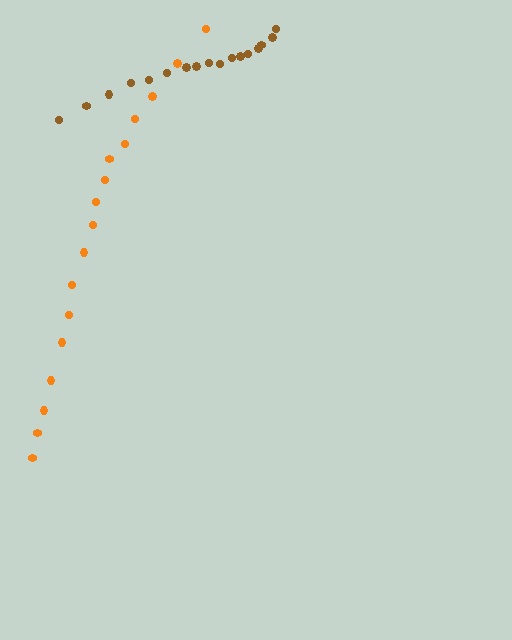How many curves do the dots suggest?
There are 2 distinct paths.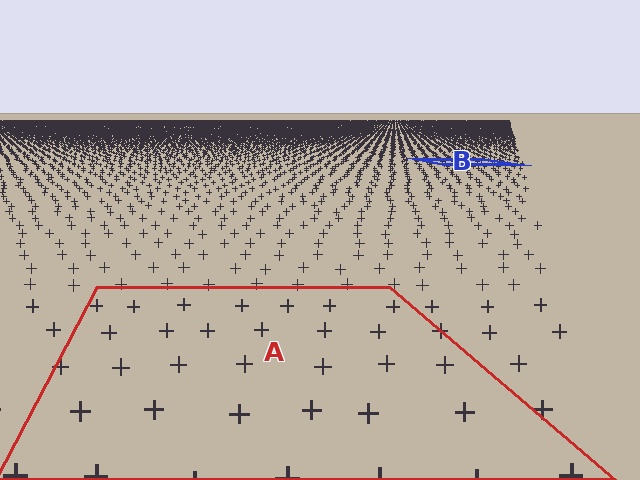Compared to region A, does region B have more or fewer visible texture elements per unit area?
Region B has more texture elements per unit area — they are packed more densely because it is farther away.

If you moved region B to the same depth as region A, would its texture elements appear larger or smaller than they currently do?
They would appear larger. At a closer depth, the same texture elements are projected at a bigger on-screen size.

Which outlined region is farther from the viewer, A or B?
Region B is farther from the viewer — the texture elements inside it appear smaller and more densely packed.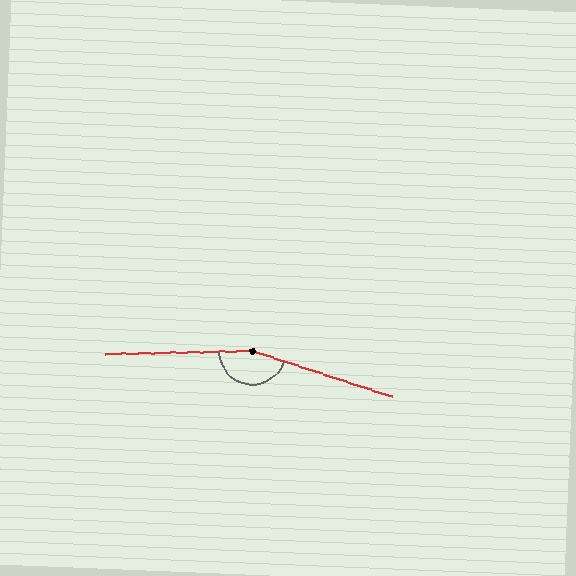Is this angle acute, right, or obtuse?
It is obtuse.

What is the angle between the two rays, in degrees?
Approximately 161 degrees.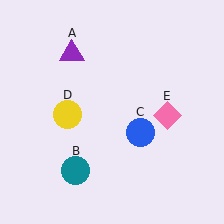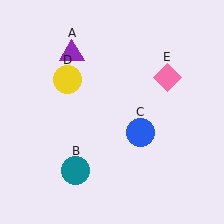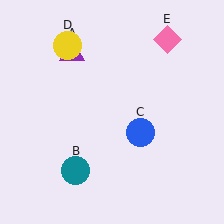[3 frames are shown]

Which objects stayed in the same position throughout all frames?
Purple triangle (object A) and teal circle (object B) and blue circle (object C) remained stationary.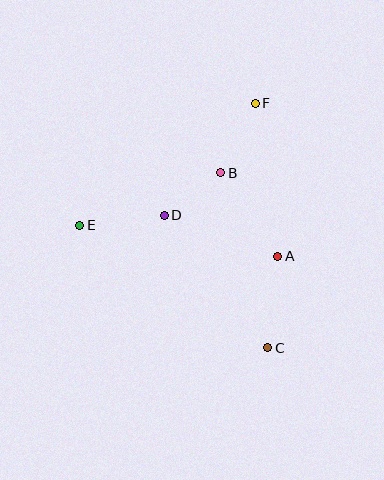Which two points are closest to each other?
Points B and D are closest to each other.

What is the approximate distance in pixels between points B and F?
The distance between B and F is approximately 78 pixels.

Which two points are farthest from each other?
Points C and F are farthest from each other.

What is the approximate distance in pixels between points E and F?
The distance between E and F is approximately 214 pixels.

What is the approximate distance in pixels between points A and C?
The distance between A and C is approximately 92 pixels.